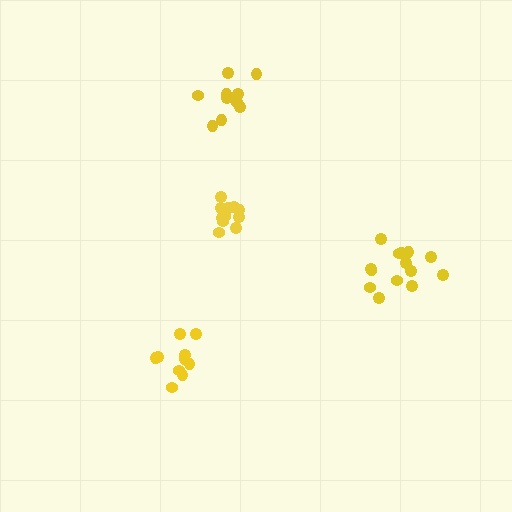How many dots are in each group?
Group 1: 12 dots, Group 2: 10 dots, Group 3: 14 dots, Group 4: 11 dots (47 total).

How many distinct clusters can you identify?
There are 4 distinct clusters.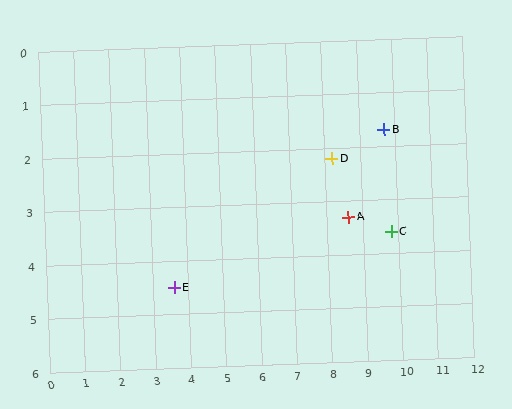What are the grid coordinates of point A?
Point A is at approximately (8.6, 3.3).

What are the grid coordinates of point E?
Point E is at approximately (3.6, 4.5).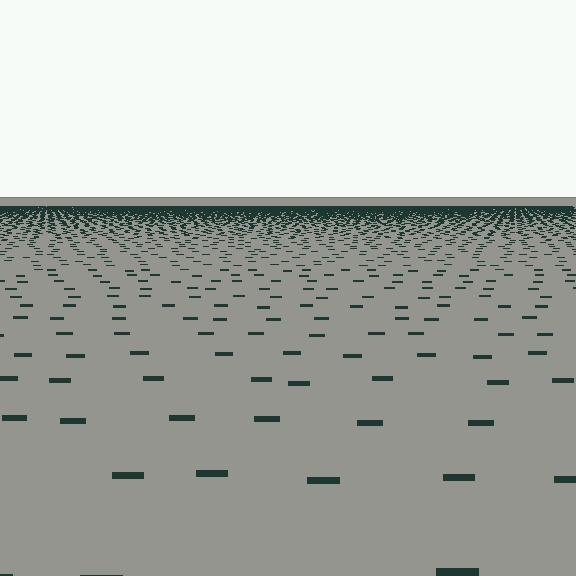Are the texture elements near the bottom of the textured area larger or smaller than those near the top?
Larger. Near the bottom, elements are closer to the viewer and appear at a bigger on-screen size.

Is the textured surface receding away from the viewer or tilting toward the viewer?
The surface is receding away from the viewer. Texture elements get smaller and denser toward the top.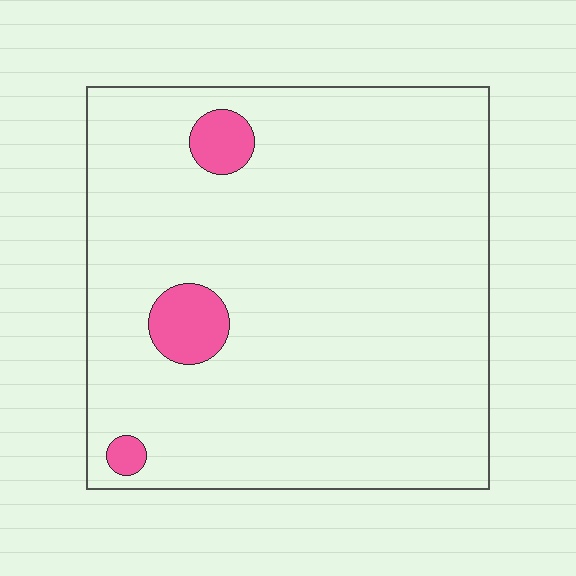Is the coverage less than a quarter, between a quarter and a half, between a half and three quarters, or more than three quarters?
Less than a quarter.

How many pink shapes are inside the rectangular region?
3.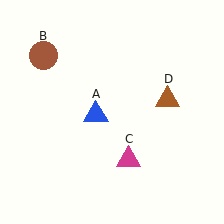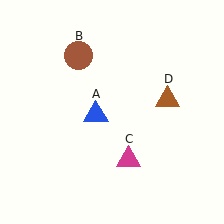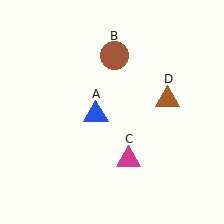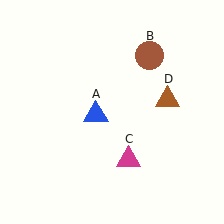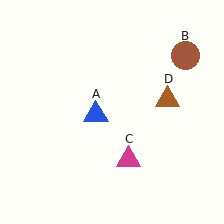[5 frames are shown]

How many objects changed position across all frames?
1 object changed position: brown circle (object B).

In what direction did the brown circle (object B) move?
The brown circle (object B) moved right.